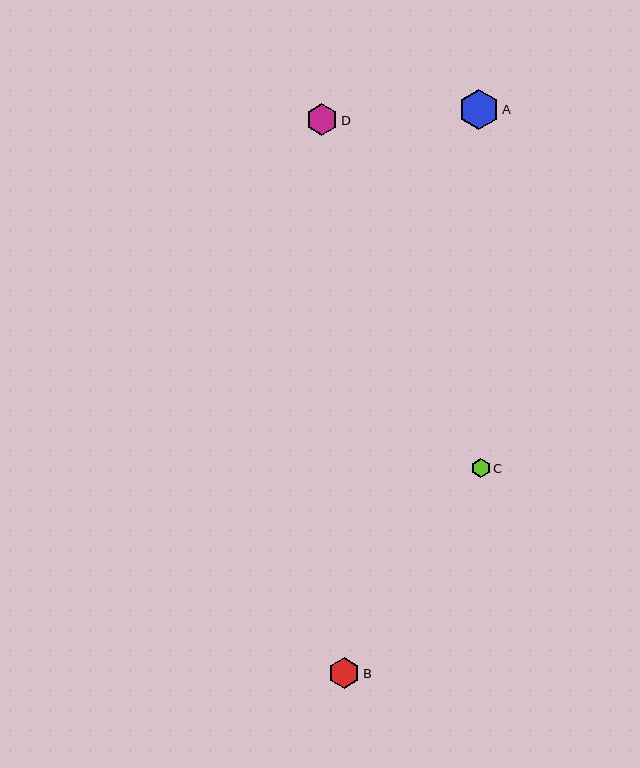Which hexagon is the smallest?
Hexagon C is the smallest with a size of approximately 19 pixels.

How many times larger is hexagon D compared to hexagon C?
Hexagon D is approximately 1.7 times the size of hexagon C.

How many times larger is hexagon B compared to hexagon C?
Hexagon B is approximately 1.7 times the size of hexagon C.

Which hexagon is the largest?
Hexagon A is the largest with a size of approximately 40 pixels.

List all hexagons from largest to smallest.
From largest to smallest: A, D, B, C.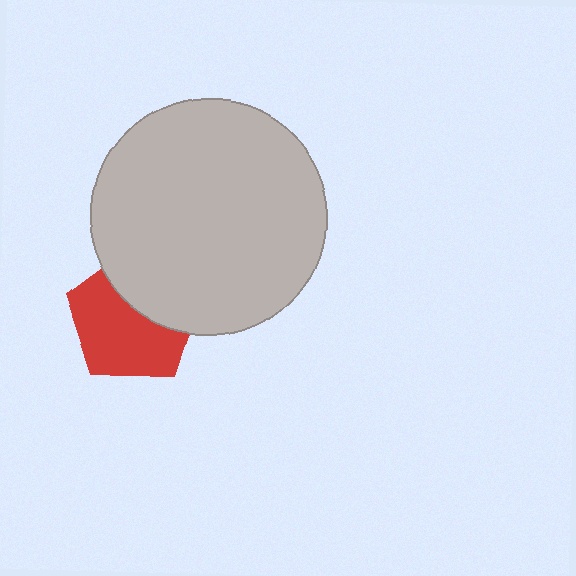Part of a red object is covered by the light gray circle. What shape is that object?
It is a pentagon.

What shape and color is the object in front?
The object in front is a light gray circle.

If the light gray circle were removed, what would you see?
You would see the complete red pentagon.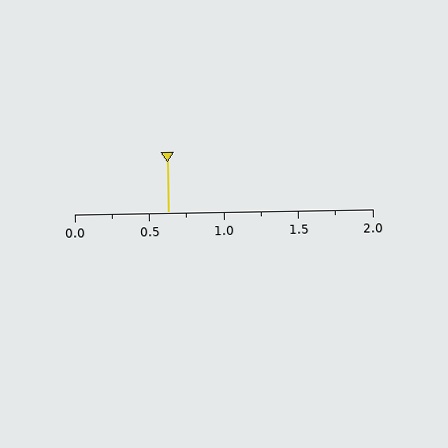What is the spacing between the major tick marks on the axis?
The major ticks are spaced 0.5 apart.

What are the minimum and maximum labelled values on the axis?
The axis runs from 0.0 to 2.0.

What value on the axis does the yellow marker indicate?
The marker indicates approximately 0.62.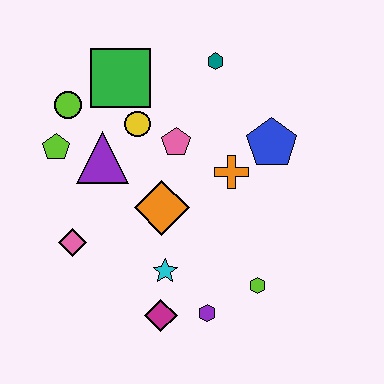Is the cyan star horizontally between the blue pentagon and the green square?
Yes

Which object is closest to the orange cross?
The blue pentagon is closest to the orange cross.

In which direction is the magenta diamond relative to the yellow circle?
The magenta diamond is below the yellow circle.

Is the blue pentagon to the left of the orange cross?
No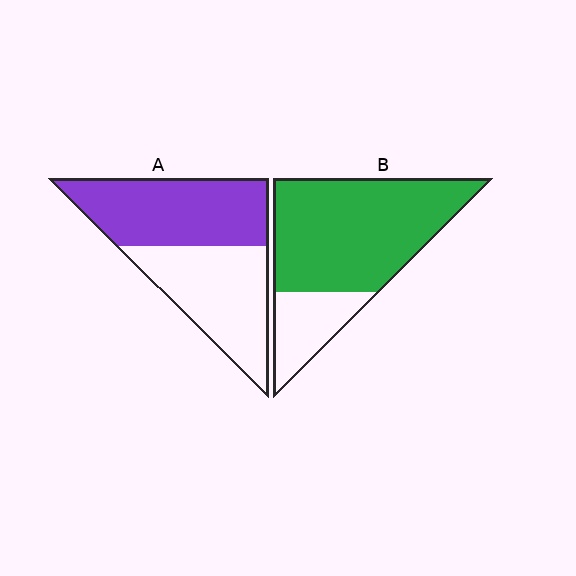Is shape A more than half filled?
Roughly half.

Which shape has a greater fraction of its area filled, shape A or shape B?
Shape B.